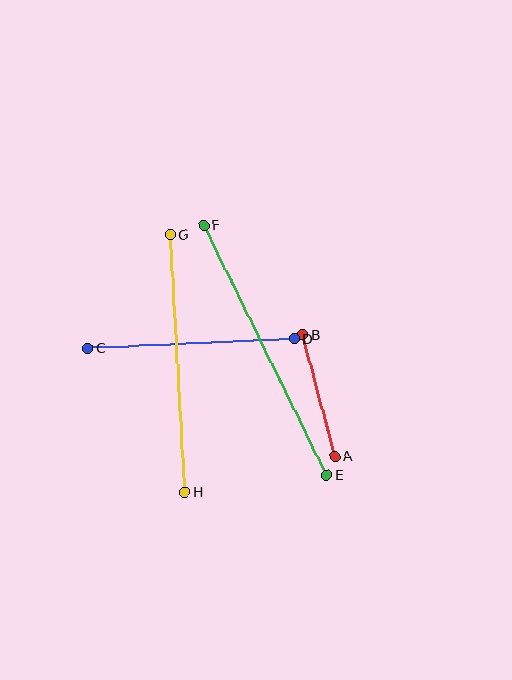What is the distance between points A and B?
The distance is approximately 126 pixels.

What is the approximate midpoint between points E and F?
The midpoint is at approximately (265, 350) pixels.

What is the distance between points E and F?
The distance is approximately 279 pixels.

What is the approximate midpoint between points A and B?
The midpoint is at approximately (319, 396) pixels.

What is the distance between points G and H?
The distance is approximately 258 pixels.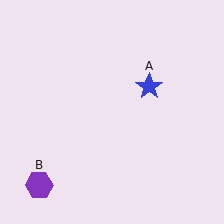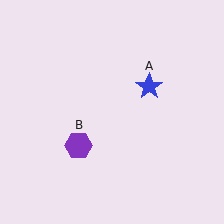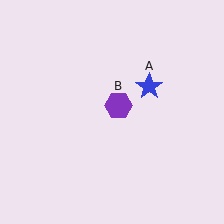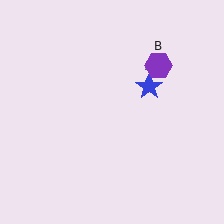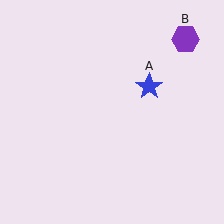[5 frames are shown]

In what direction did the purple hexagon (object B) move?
The purple hexagon (object B) moved up and to the right.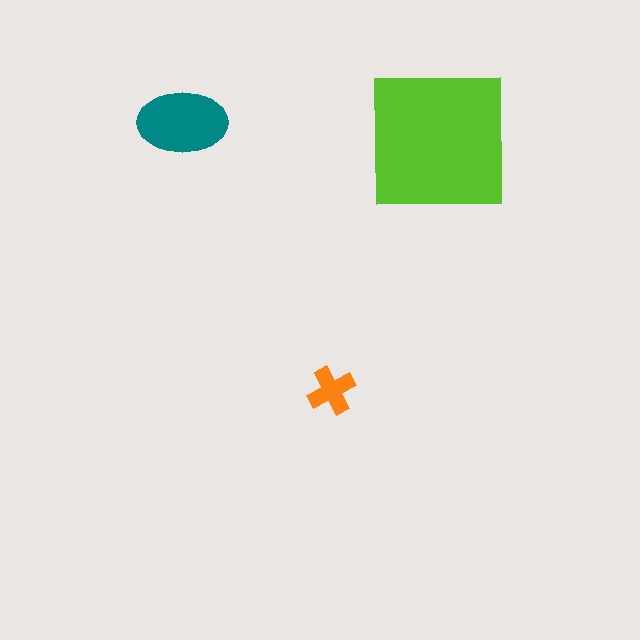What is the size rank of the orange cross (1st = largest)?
3rd.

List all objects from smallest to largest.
The orange cross, the teal ellipse, the lime square.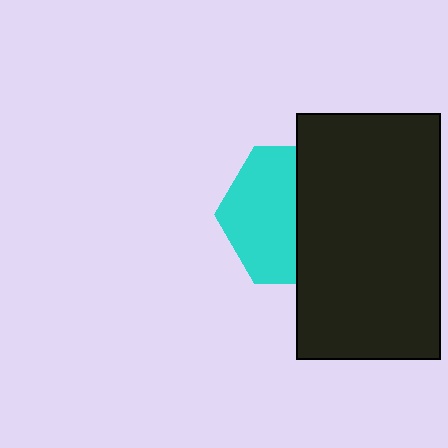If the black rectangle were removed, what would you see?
You would see the complete cyan hexagon.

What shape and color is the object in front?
The object in front is a black rectangle.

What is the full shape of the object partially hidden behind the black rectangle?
The partially hidden object is a cyan hexagon.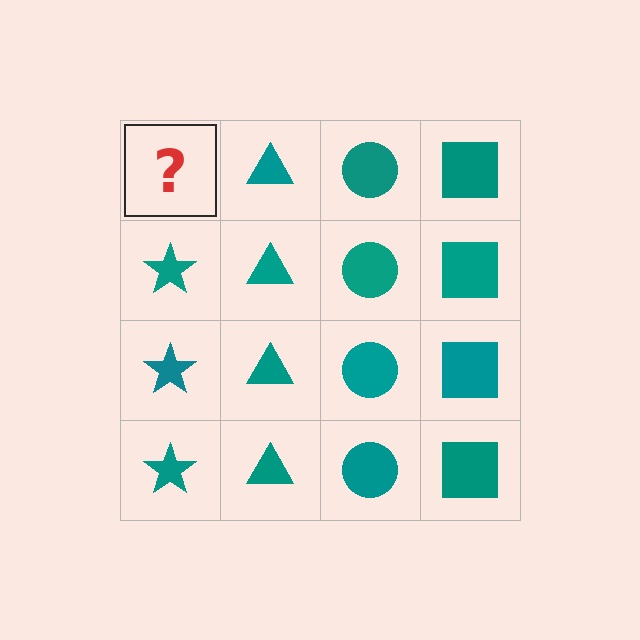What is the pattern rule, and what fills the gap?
The rule is that each column has a consistent shape. The gap should be filled with a teal star.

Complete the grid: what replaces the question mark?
The question mark should be replaced with a teal star.